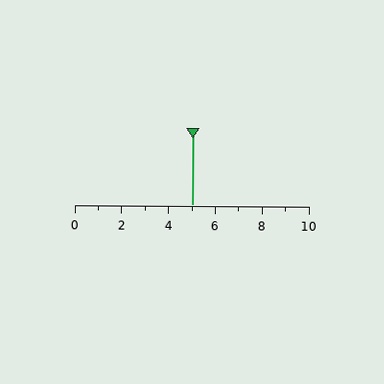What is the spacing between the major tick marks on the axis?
The major ticks are spaced 2 apart.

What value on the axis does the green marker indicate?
The marker indicates approximately 5.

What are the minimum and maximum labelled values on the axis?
The axis runs from 0 to 10.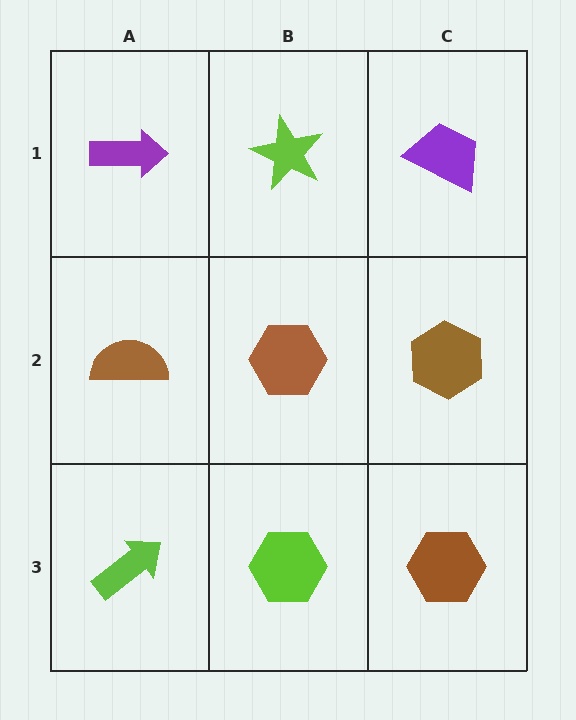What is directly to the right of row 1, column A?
A lime star.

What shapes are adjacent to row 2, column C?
A purple trapezoid (row 1, column C), a brown hexagon (row 3, column C), a brown hexagon (row 2, column B).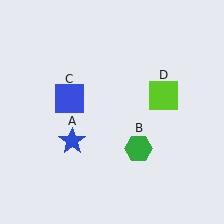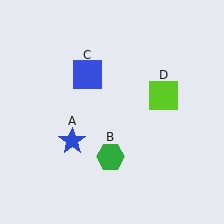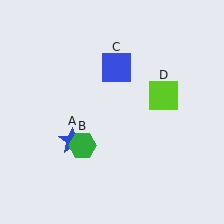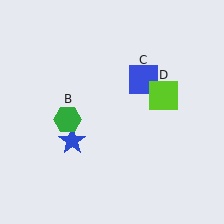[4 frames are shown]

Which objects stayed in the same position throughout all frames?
Blue star (object A) and lime square (object D) remained stationary.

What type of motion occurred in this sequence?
The green hexagon (object B), blue square (object C) rotated clockwise around the center of the scene.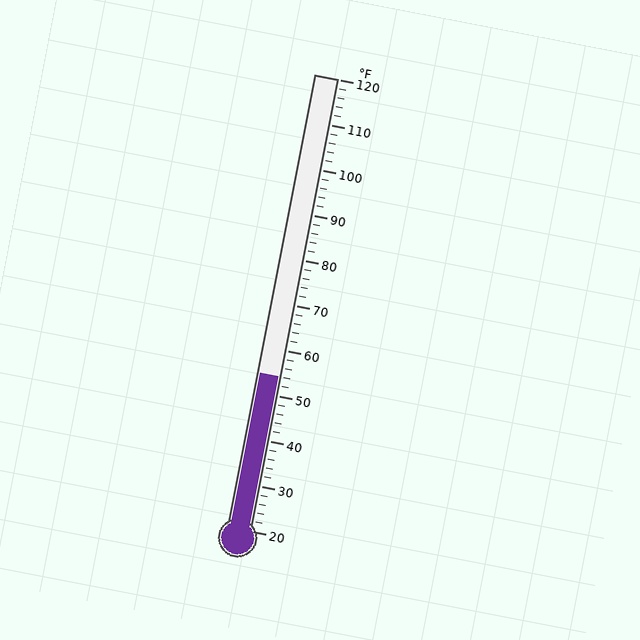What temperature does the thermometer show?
The thermometer shows approximately 54°F.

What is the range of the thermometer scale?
The thermometer scale ranges from 20°F to 120°F.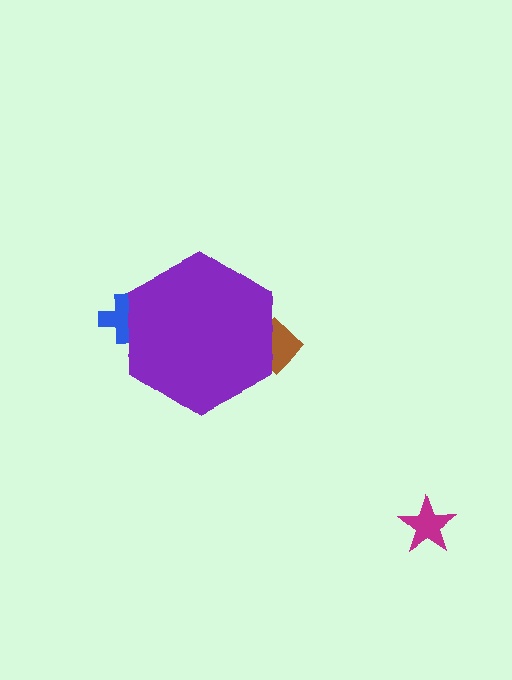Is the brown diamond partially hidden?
Yes, the brown diamond is partially hidden behind the purple hexagon.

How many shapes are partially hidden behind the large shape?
2 shapes are partially hidden.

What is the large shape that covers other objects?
A purple hexagon.